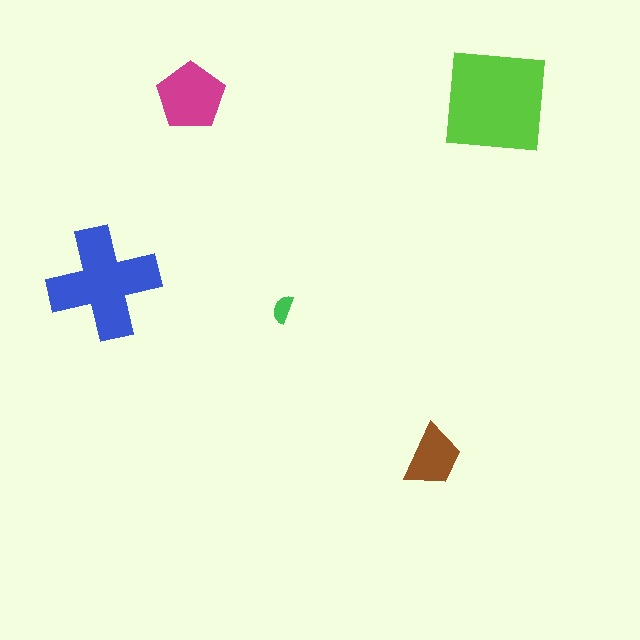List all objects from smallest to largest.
The green semicircle, the brown trapezoid, the magenta pentagon, the blue cross, the lime square.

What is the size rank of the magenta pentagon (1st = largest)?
3rd.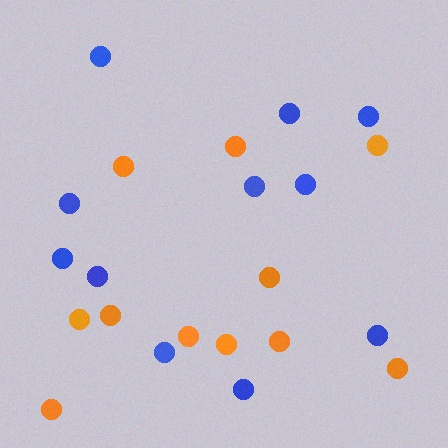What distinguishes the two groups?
There are 2 groups: one group of orange circles (11) and one group of blue circles (11).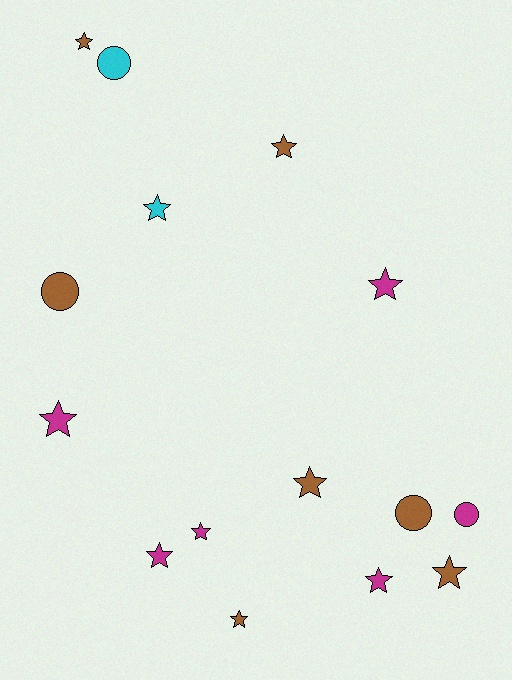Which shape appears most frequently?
Star, with 11 objects.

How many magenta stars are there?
There are 5 magenta stars.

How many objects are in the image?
There are 15 objects.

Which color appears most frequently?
Brown, with 7 objects.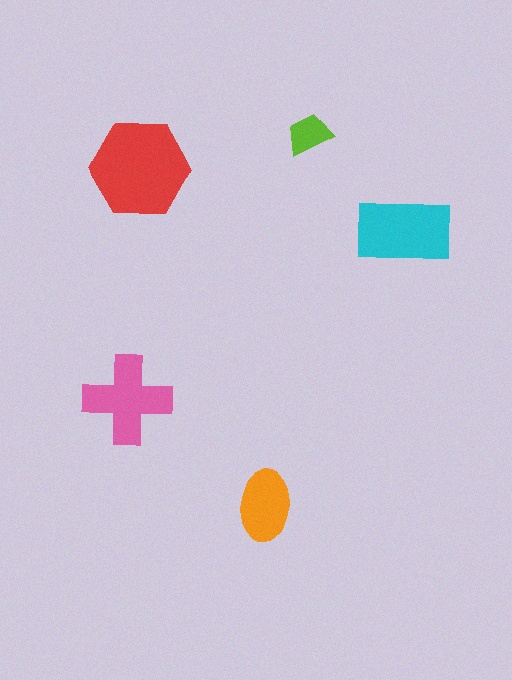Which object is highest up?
The lime trapezoid is topmost.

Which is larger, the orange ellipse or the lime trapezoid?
The orange ellipse.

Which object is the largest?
The red hexagon.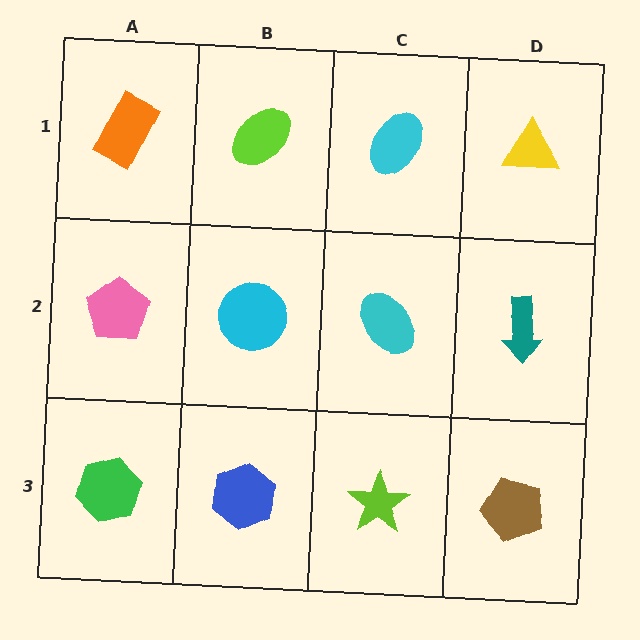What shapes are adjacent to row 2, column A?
An orange rectangle (row 1, column A), a green hexagon (row 3, column A), a cyan circle (row 2, column B).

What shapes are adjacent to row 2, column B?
A lime ellipse (row 1, column B), a blue hexagon (row 3, column B), a pink pentagon (row 2, column A), a cyan ellipse (row 2, column C).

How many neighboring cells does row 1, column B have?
3.